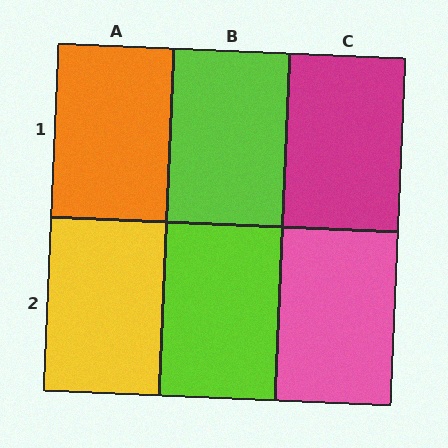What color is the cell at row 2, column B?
Lime.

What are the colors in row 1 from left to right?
Orange, lime, magenta.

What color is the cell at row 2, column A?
Yellow.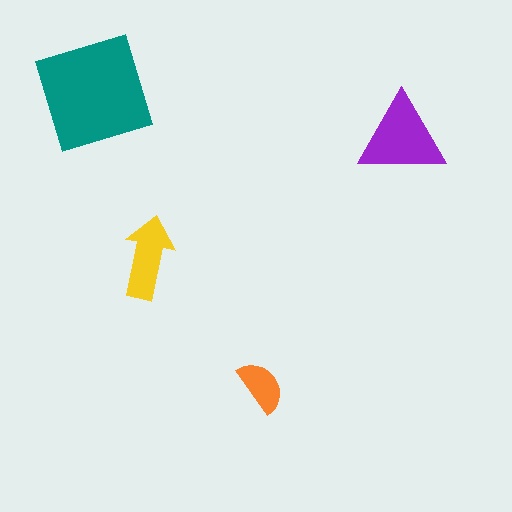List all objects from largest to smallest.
The teal square, the purple triangle, the yellow arrow, the orange semicircle.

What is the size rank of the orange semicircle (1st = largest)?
4th.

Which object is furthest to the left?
The teal square is leftmost.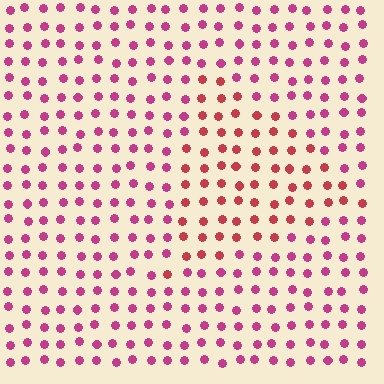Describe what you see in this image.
The image is filled with small magenta elements in a uniform arrangement. A triangle-shaped region is visible where the elements are tinted to a slightly different hue, forming a subtle color boundary.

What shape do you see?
I see a triangle.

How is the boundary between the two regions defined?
The boundary is defined purely by a slight shift in hue (about 29 degrees). Spacing, size, and orientation are identical on both sides.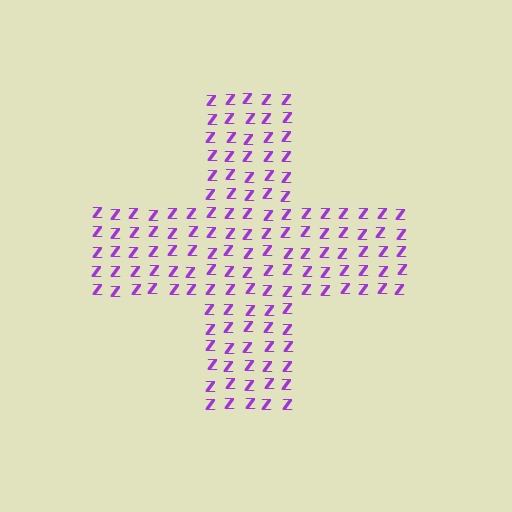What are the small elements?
The small elements are letter Z's.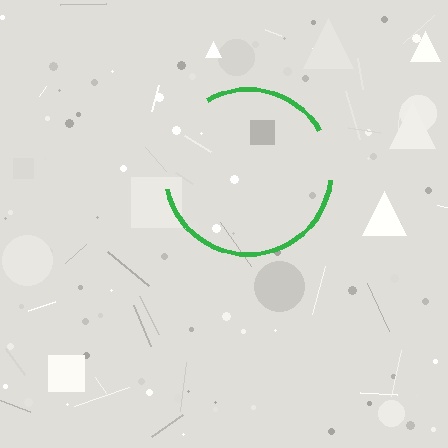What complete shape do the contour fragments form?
The contour fragments form a circle.